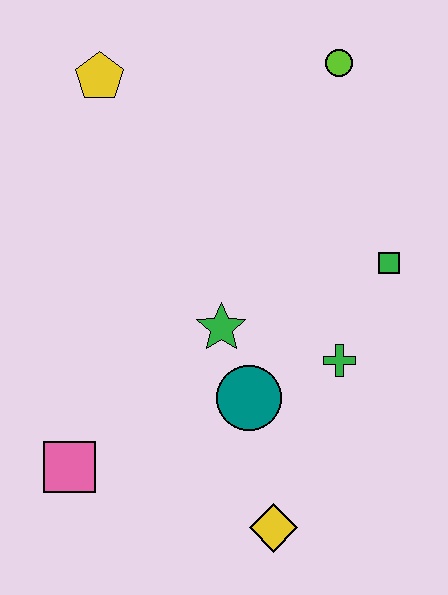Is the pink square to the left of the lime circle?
Yes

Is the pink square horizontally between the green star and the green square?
No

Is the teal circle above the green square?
No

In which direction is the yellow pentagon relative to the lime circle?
The yellow pentagon is to the left of the lime circle.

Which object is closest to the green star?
The teal circle is closest to the green star.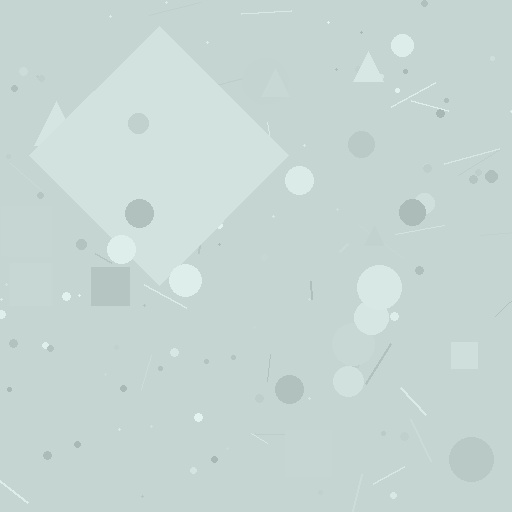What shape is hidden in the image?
A diamond is hidden in the image.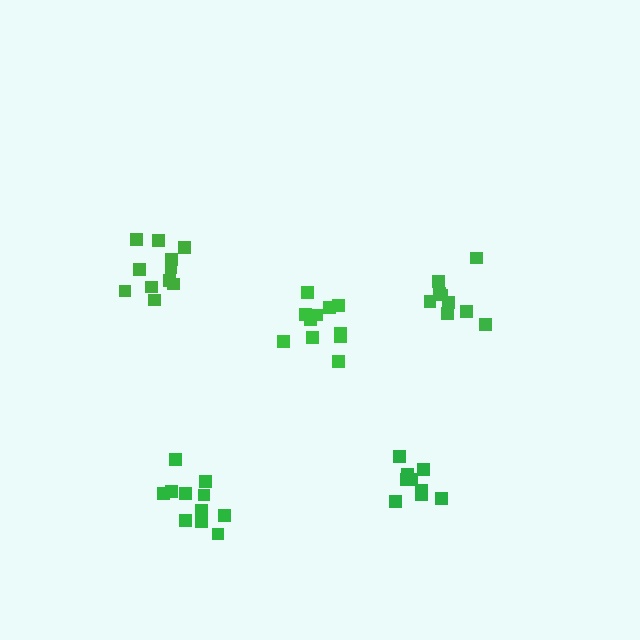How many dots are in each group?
Group 1: 9 dots, Group 2: 11 dots, Group 3: 11 dots, Group 4: 11 dots, Group 5: 10 dots (52 total).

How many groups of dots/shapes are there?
There are 5 groups.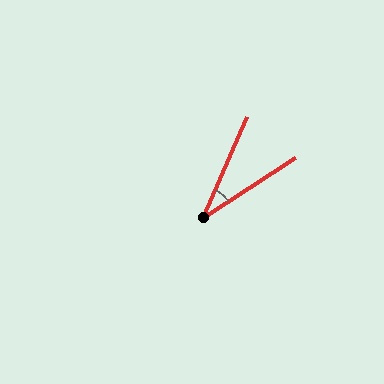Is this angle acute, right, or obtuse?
It is acute.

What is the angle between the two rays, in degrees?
Approximately 33 degrees.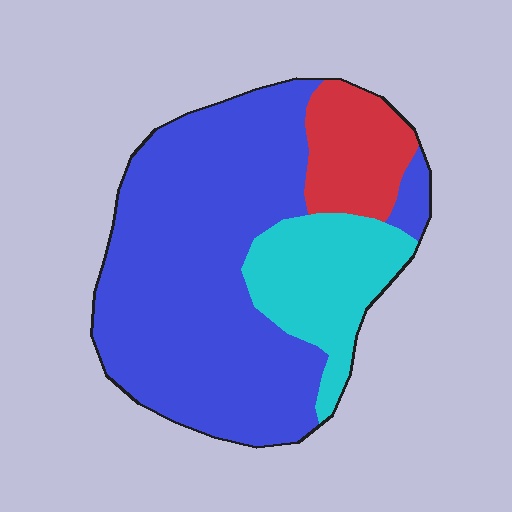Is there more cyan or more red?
Cyan.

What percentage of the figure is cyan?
Cyan takes up less than a quarter of the figure.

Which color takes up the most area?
Blue, at roughly 65%.